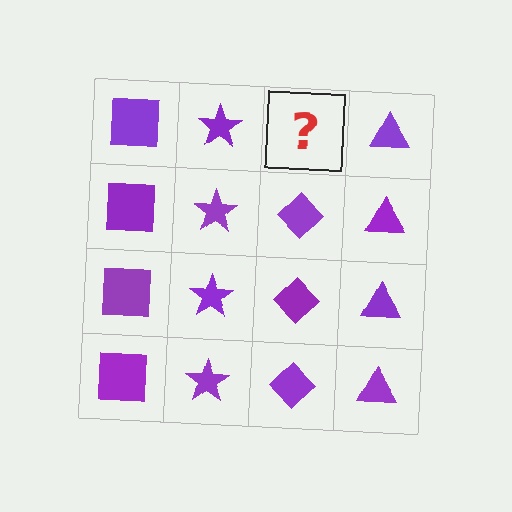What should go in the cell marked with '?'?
The missing cell should contain a purple diamond.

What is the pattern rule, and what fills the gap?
The rule is that each column has a consistent shape. The gap should be filled with a purple diamond.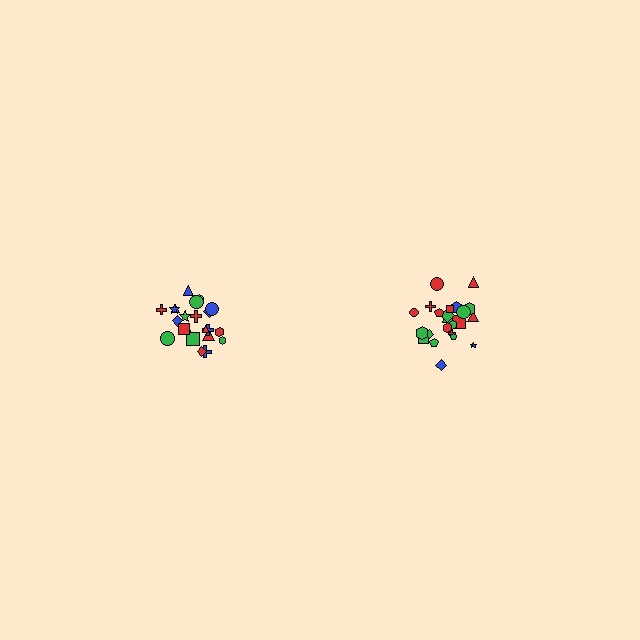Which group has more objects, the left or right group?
The right group.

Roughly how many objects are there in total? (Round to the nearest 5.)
Roughly 45 objects in total.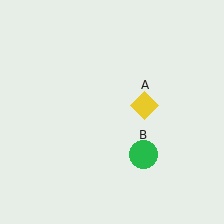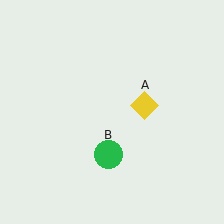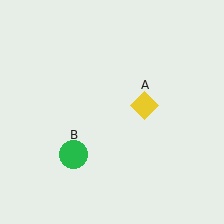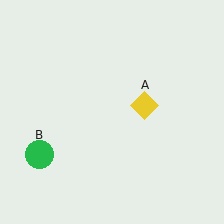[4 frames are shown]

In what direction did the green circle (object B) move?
The green circle (object B) moved left.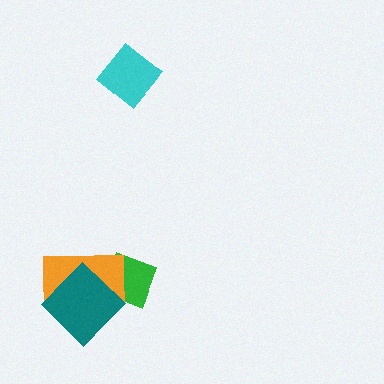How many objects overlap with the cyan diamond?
0 objects overlap with the cyan diamond.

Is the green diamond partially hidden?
Yes, it is partially covered by another shape.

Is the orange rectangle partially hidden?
Yes, it is partially covered by another shape.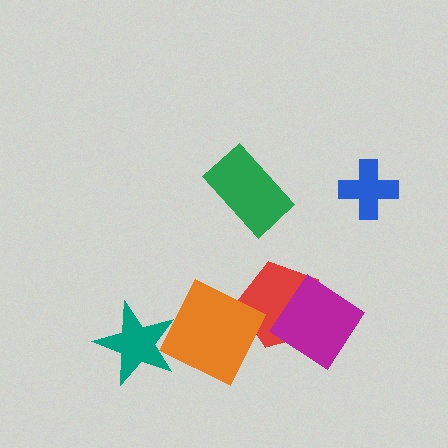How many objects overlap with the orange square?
1 object overlaps with the orange square.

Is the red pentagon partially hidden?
Yes, it is partially covered by another shape.